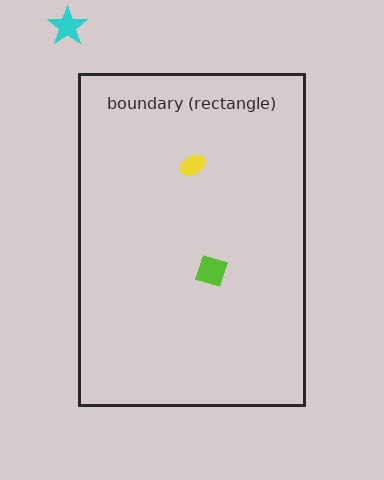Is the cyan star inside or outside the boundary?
Outside.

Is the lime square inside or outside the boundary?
Inside.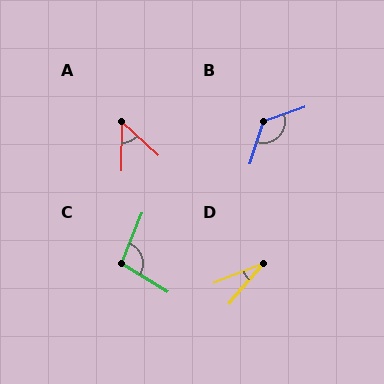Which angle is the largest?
B, at approximately 126 degrees.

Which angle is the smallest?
D, at approximately 28 degrees.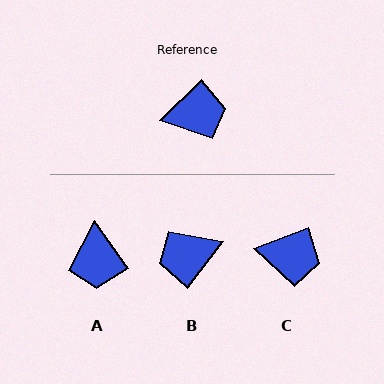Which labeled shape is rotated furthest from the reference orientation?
B, about 171 degrees away.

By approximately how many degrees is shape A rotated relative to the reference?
Approximately 98 degrees clockwise.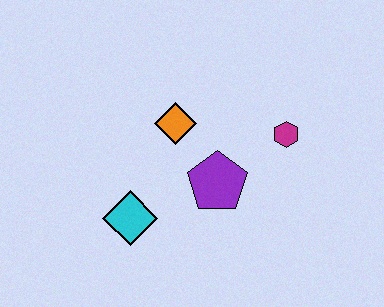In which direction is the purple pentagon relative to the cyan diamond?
The purple pentagon is to the right of the cyan diamond.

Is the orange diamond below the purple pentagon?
No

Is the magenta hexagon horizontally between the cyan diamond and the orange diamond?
No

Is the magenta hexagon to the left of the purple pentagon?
No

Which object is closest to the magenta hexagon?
The purple pentagon is closest to the magenta hexagon.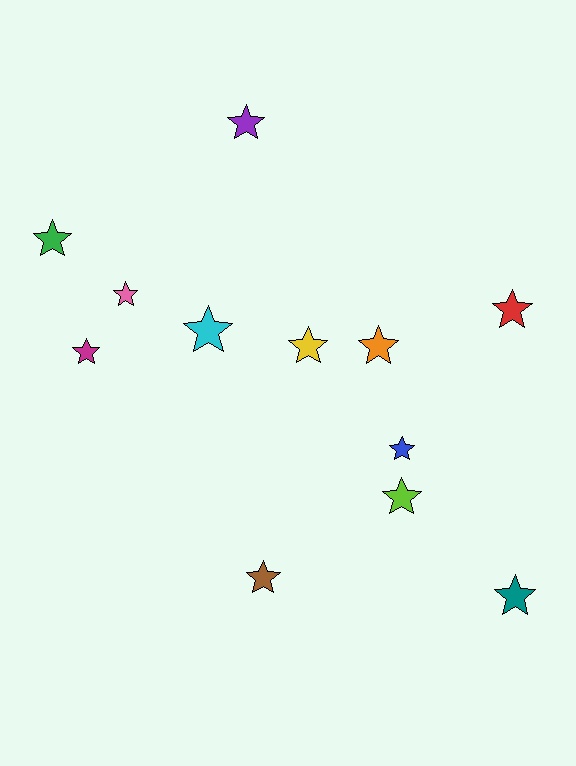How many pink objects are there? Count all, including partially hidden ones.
There is 1 pink object.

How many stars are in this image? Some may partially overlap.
There are 12 stars.